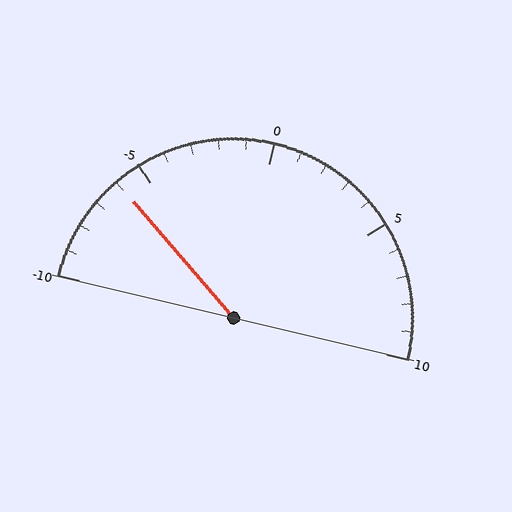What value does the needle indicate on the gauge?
The needle indicates approximately -6.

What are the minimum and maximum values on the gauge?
The gauge ranges from -10 to 10.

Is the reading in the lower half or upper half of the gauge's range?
The reading is in the lower half of the range (-10 to 10).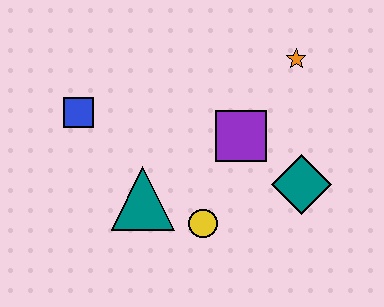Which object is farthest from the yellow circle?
The orange star is farthest from the yellow circle.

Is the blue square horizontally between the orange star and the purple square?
No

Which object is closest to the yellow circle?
The teal triangle is closest to the yellow circle.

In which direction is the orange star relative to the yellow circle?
The orange star is above the yellow circle.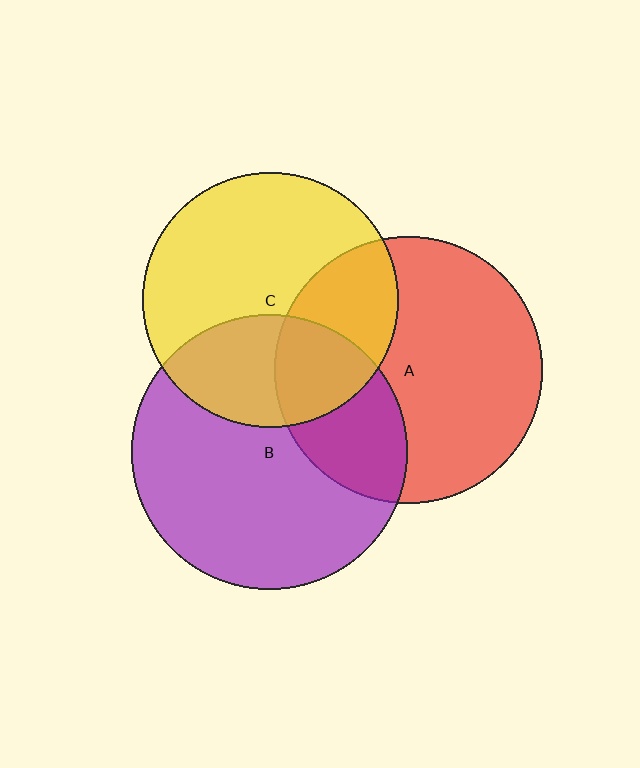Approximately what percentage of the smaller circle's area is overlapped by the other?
Approximately 35%.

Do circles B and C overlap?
Yes.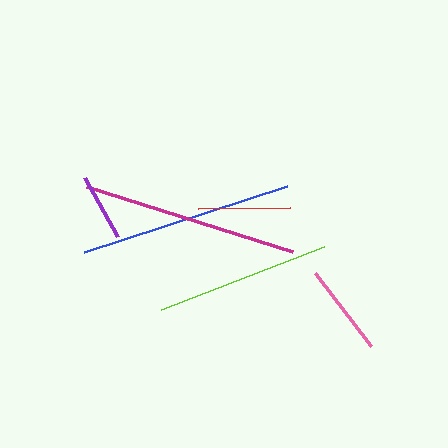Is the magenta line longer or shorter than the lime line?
The magenta line is longer than the lime line.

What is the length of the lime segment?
The lime segment is approximately 175 pixels long.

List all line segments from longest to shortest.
From longest to shortest: magenta, blue, lime, pink, red, purple.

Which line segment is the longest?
The magenta line is the longest at approximately 216 pixels.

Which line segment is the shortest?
The purple line is the shortest at approximately 68 pixels.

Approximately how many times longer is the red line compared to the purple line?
The red line is approximately 1.4 times the length of the purple line.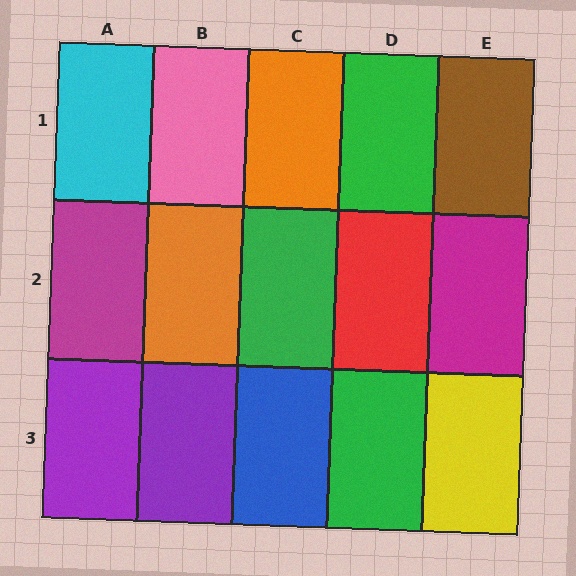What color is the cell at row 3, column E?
Yellow.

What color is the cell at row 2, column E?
Magenta.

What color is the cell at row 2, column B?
Orange.